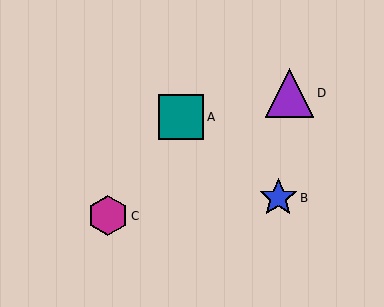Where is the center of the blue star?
The center of the blue star is at (278, 198).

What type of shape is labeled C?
Shape C is a magenta hexagon.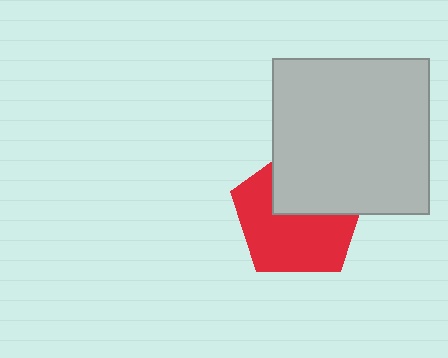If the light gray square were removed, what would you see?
You would see the complete red pentagon.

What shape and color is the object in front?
The object in front is a light gray square.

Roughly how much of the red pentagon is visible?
About half of it is visible (roughly 60%).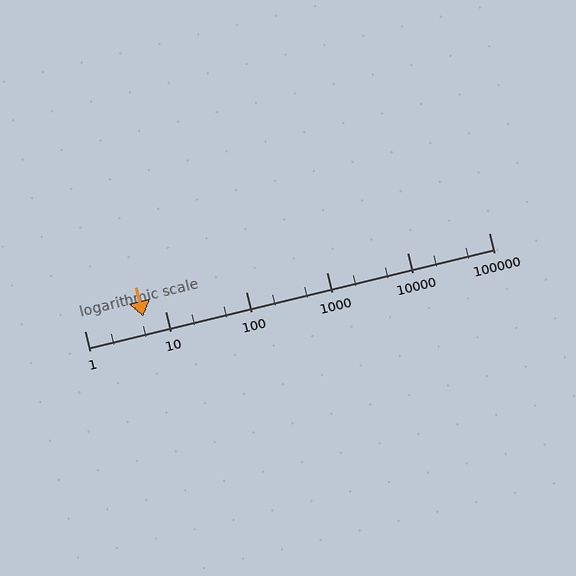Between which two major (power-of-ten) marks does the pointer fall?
The pointer is between 1 and 10.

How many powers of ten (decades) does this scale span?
The scale spans 5 decades, from 1 to 100000.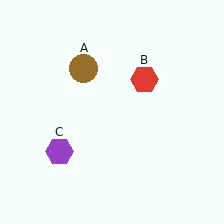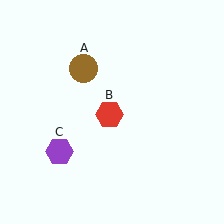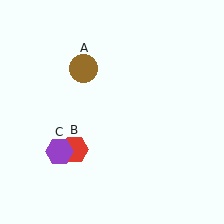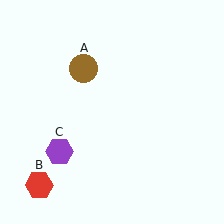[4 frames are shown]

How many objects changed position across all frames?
1 object changed position: red hexagon (object B).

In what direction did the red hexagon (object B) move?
The red hexagon (object B) moved down and to the left.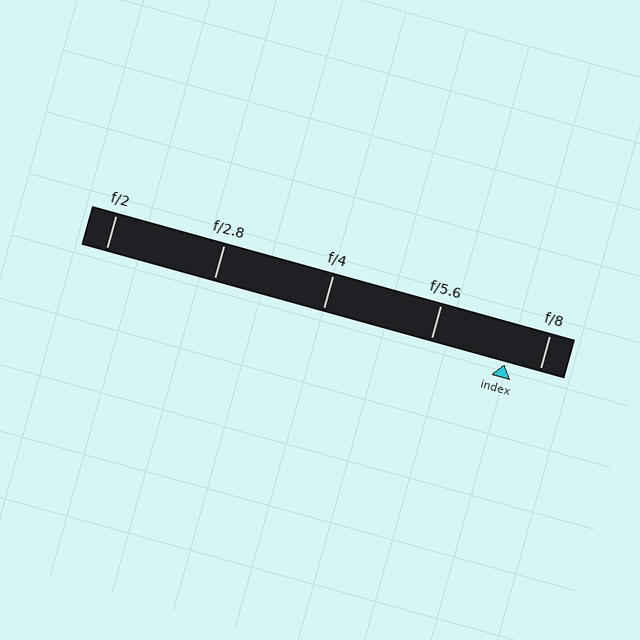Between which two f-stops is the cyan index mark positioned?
The index mark is between f/5.6 and f/8.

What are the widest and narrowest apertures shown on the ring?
The widest aperture shown is f/2 and the narrowest is f/8.